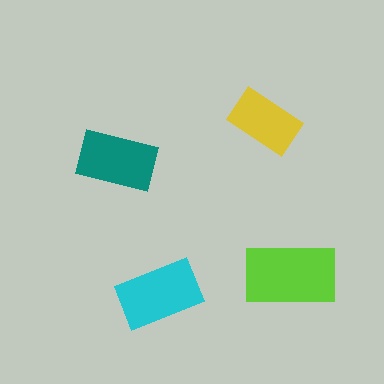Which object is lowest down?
The cyan rectangle is bottommost.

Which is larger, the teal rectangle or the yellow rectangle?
The teal one.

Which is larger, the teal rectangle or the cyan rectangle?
The cyan one.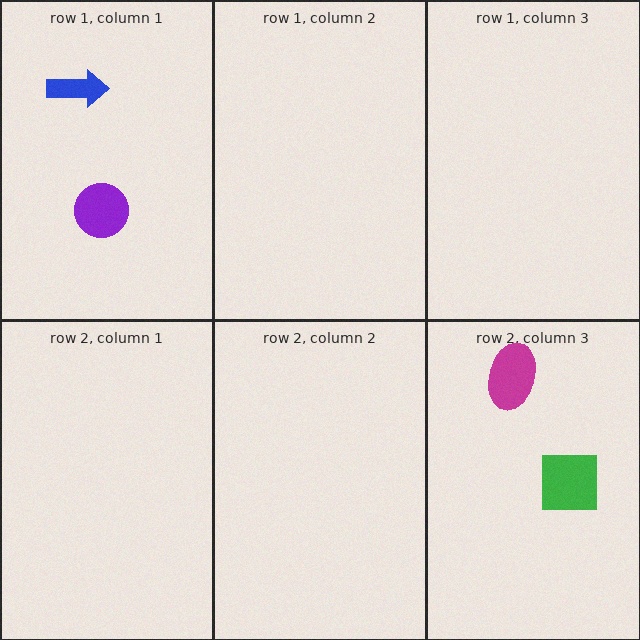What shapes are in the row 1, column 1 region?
The purple circle, the blue arrow.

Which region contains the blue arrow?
The row 1, column 1 region.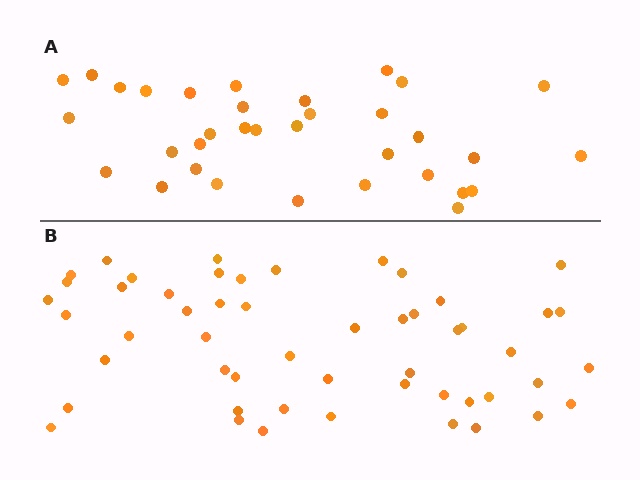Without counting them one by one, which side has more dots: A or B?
Region B (the bottom region) has more dots.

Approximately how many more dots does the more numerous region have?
Region B has approximately 20 more dots than region A.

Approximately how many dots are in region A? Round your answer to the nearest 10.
About 30 dots. (The exact count is 34, which rounds to 30.)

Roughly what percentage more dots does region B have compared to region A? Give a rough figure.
About 55% more.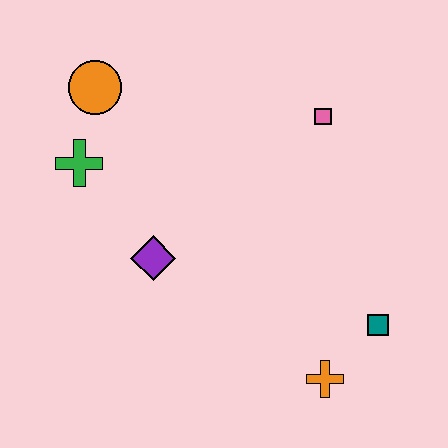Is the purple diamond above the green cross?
No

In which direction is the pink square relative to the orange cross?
The pink square is above the orange cross.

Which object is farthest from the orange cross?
The orange circle is farthest from the orange cross.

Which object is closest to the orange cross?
The teal square is closest to the orange cross.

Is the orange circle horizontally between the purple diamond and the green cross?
Yes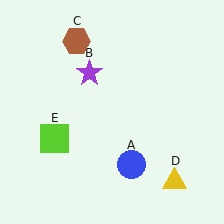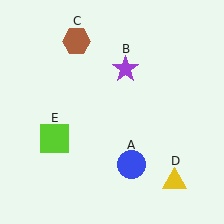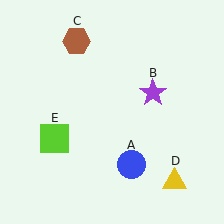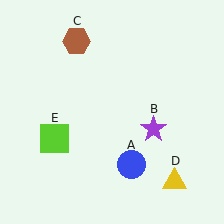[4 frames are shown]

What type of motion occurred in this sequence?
The purple star (object B) rotated clockwise around the center of the scene.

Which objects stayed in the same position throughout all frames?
Blue circle (object A) and brown hexagon (object C) and yellow triangle (object D) and lime square (object E) remained stationary.